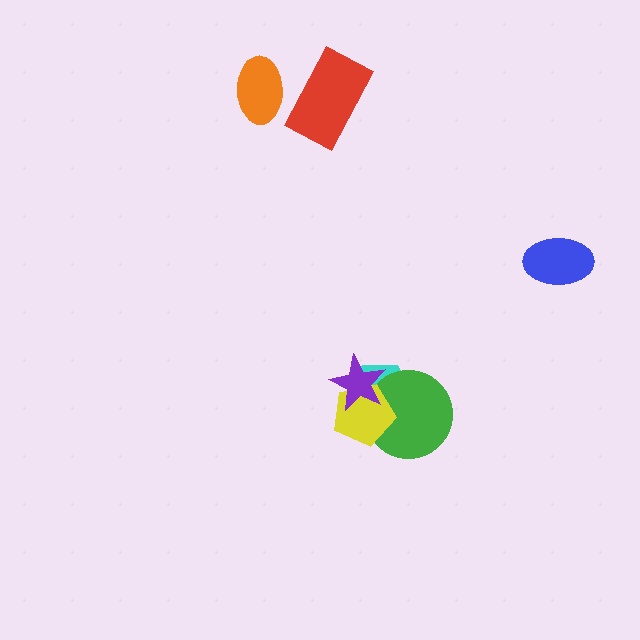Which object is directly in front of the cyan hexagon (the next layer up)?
The green circle is directly in front of the cyan hexagon.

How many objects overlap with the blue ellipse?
0 objects overlap with the blue ellipse.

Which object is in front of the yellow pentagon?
The purple star is in front of the yellow pentagon.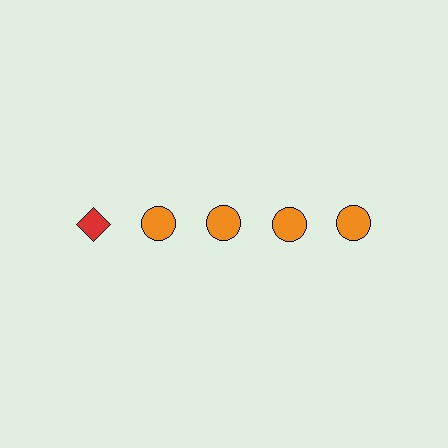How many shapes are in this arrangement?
There are 5 shapes arranged in a grid pattern.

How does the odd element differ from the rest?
It differs in both color (red instead of orange) and shape (diamond instead of circle).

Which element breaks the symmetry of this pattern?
The red diamond in the top row, leftmost column breaks the symmetry. All other shapes are orange circles.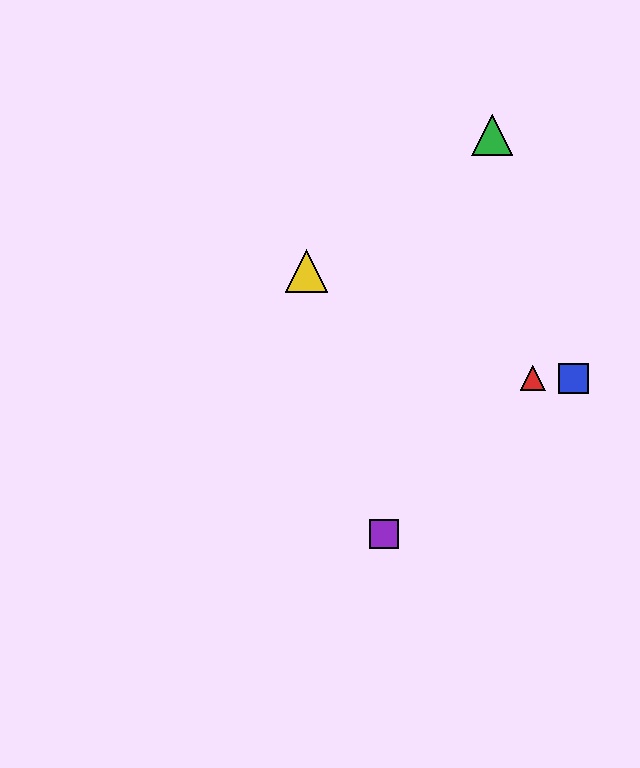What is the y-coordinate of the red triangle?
The red triangle is at y≈378.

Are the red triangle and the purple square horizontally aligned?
No, the red triangle is at y≈378 and the purple square is at y≈534.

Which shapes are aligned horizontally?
The red triangle, the blue square are aligned horizontally.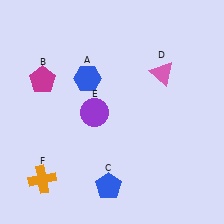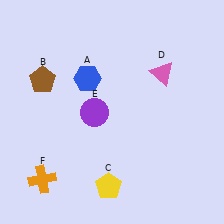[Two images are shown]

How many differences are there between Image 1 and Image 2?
There are 2 differences between the two images.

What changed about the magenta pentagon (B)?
In Image 1, B is magenta. In Image 2, it changed to brown.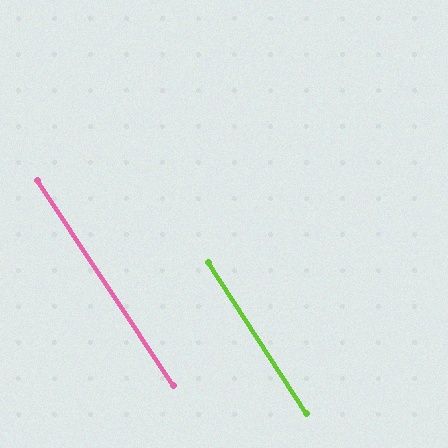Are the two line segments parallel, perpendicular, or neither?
Parallel — their directions differ by only 0.9°.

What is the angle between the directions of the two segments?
Approximately 1 degree.